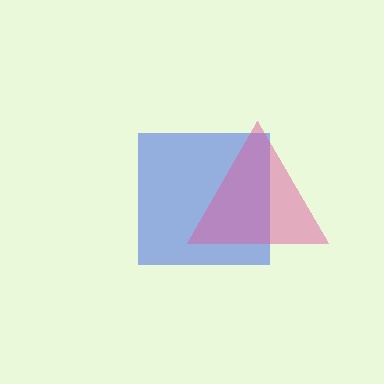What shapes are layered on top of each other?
The layered shapes are: a blue square, a pink triangle.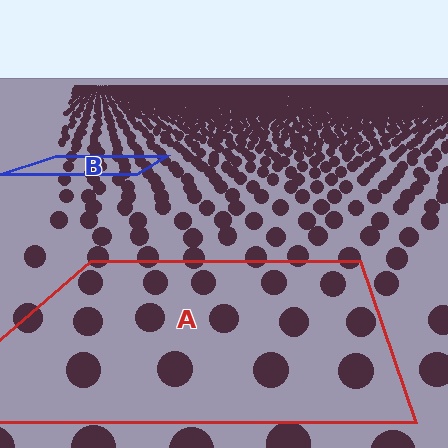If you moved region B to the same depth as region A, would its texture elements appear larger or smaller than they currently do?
They would appear larger. At a closer depth, the same texture elements are projected at a bigger on-screen size.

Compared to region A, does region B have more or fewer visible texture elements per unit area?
Region B has more texture elements per unit area — they are packed more densely because it is farther away.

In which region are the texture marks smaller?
The texture marks are smaller in region B, because it is farther away.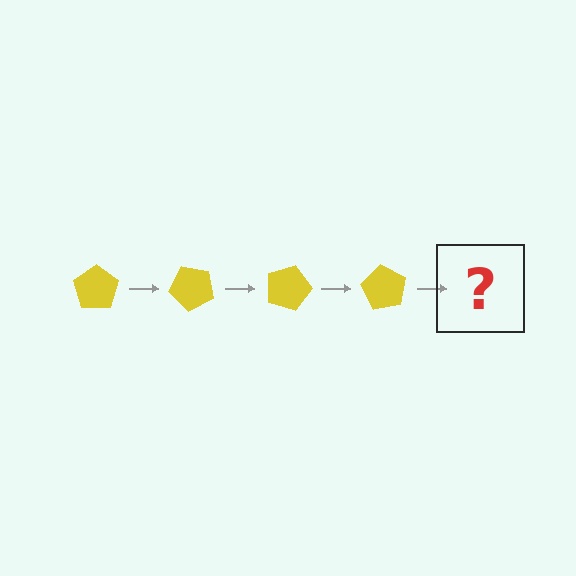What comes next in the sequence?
The next element should be a yellow pentagon rotated 180 degrees.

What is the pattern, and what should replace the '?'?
The pattern is that the pentagon rotates 45 degrees each step. The '?' should be a yellow pentagon rotated 180 degrees.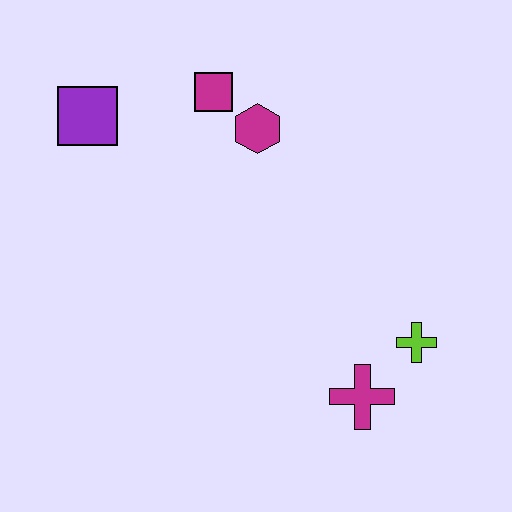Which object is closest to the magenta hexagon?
The magenta square is closest to the magenta hexagon.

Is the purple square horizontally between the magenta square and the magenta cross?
No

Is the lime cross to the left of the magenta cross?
No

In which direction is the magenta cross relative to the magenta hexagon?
The magenta cross is below the magenta hexagon.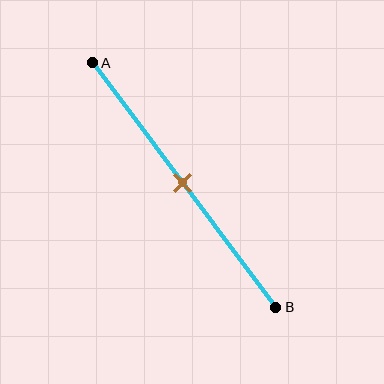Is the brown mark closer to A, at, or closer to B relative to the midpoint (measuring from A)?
The brown mark is approximately at the midpoint of segment AB.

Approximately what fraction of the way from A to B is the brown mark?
The brown mark is approximately 50% of the way from A to B.